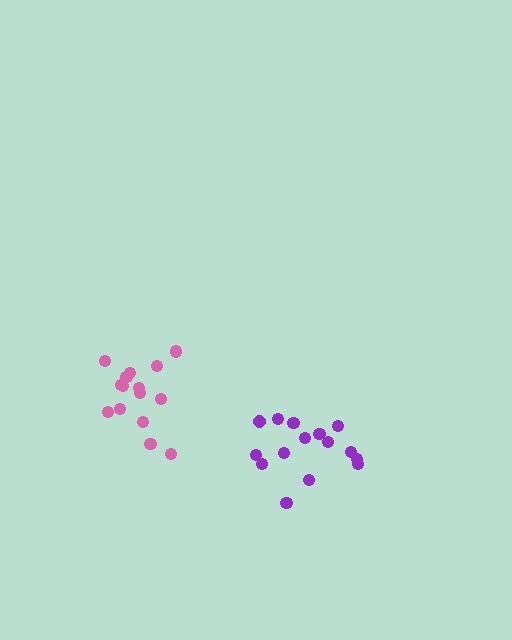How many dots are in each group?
Group 1: 15 dots, Group 2: 15 dots (30 total).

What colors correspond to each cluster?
The clusters are colored: pink, purple.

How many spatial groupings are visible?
There are 2 spatial groupings.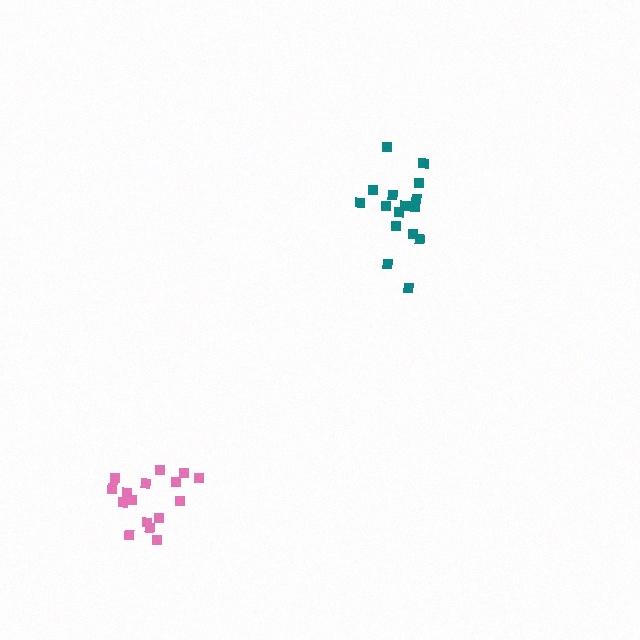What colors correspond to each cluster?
The clusters are colored: pink, teal.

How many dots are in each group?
Group 1: 17 dots, Group 2: 16 dots (33 total).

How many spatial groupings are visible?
There are 2 spatial groupings.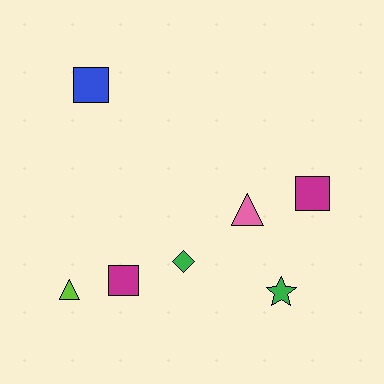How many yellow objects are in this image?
There are no yellow objects.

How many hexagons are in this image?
There are no hexagons.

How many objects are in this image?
There are 7 objects.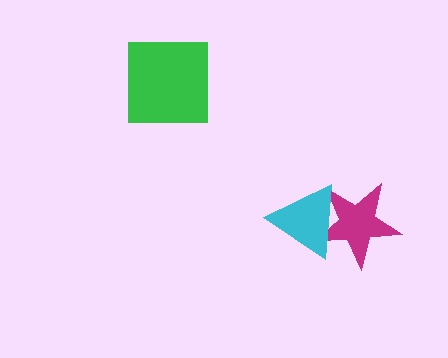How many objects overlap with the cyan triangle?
1 object overlaps with the cyan triangle.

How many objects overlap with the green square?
0 objects overlap with the green square.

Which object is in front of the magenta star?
The cyan triangle is in front of the magenta star.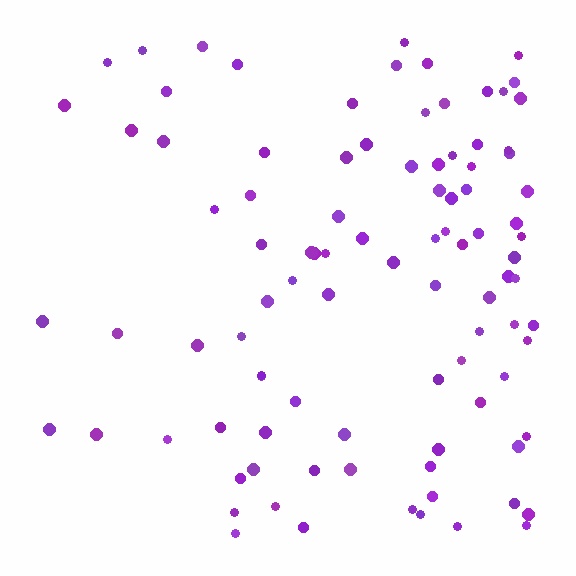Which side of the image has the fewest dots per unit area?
The left.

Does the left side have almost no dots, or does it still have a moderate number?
Still a moderate number, just noticeably fewer than the right.